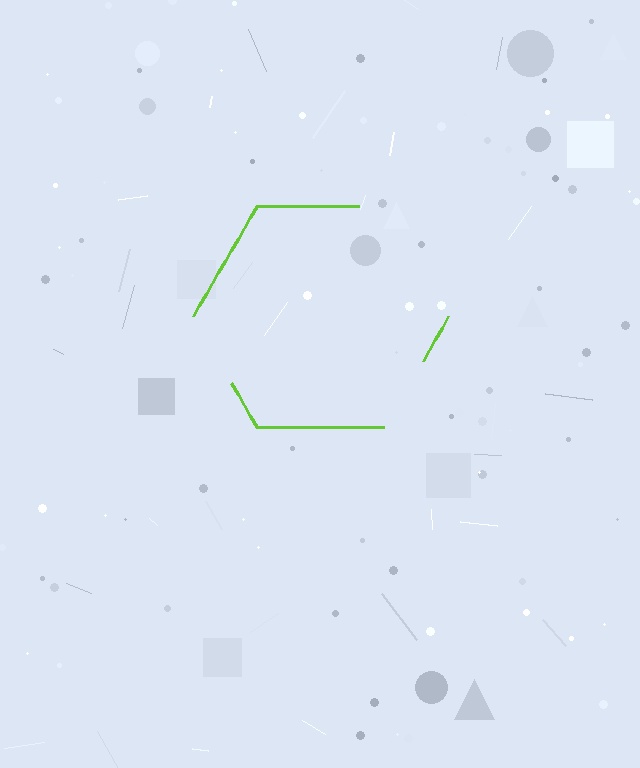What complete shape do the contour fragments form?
The contour fragments form a hexagon.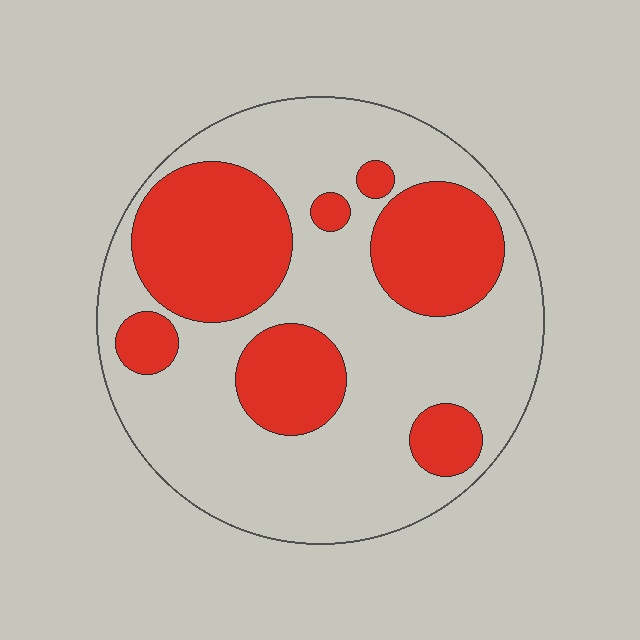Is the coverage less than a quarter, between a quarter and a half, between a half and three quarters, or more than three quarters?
Between a quarter and a half.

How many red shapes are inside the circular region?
7.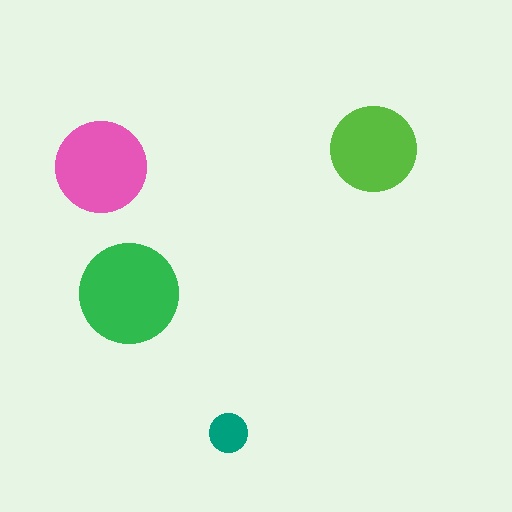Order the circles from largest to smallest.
the green one, the pink one, the lime one, the teal one.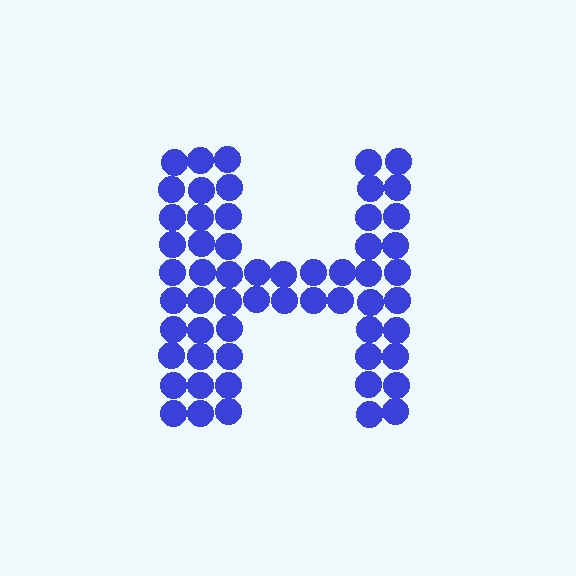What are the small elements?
The small elements are circles.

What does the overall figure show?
The overall figure shows the letter H.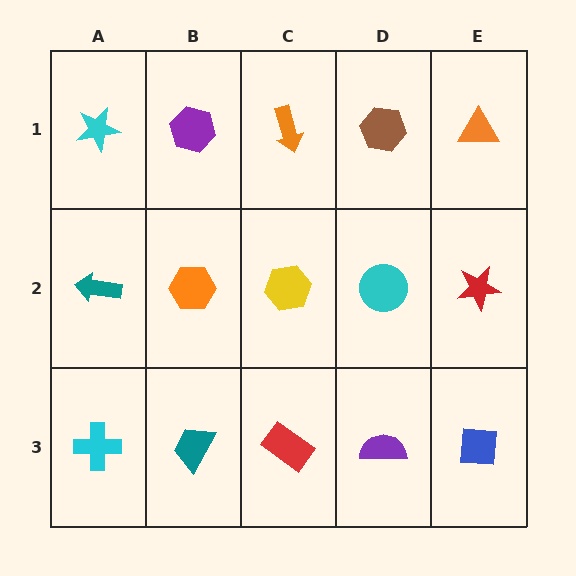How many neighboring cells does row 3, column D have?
3.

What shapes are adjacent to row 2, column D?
A brown hexagon (row 1, column D), a purple semicircle (row 3, column D), a yellow hexagon (row 2, column C), a red star (row 2, column E).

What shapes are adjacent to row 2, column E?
An orange triangle (row 1, column E), a blue square (row 3, column E), a cyan circle (row 2, column D).